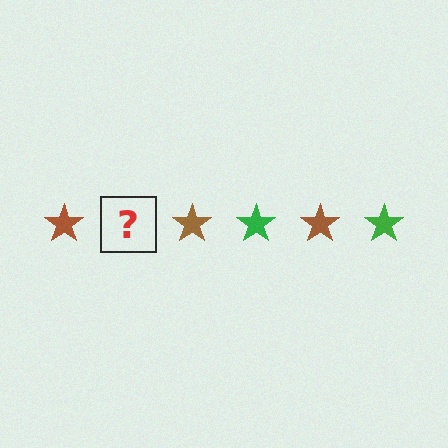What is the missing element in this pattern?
The missing element is a green star.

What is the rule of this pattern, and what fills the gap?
The rule is that the pattern cycles through brown, green stars. The gap should be filled with a green star.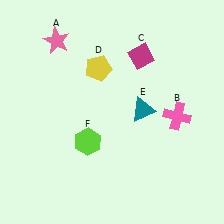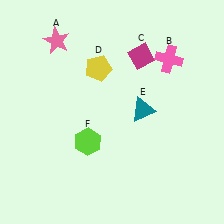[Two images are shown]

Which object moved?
The pink cross (B) moved up.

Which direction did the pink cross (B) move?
The pink cross (B) moved up.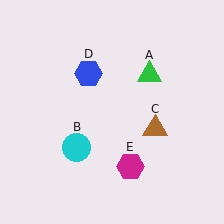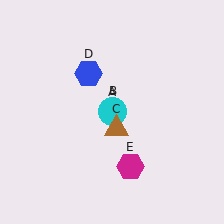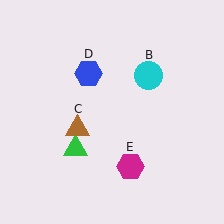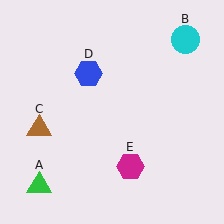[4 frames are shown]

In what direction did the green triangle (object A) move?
The green triangle (object A) moved down and to the left.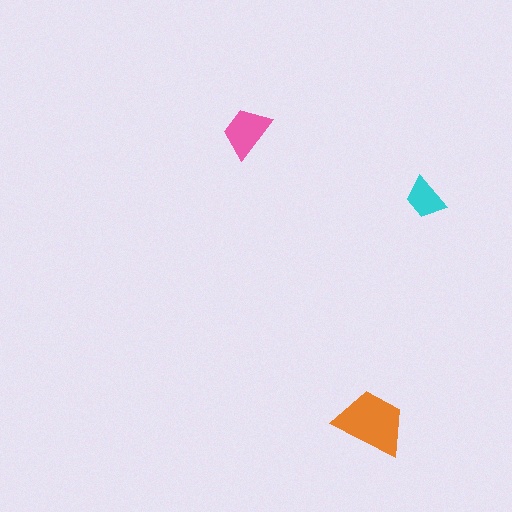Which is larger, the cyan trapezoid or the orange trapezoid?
The orange one.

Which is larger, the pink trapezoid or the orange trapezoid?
The orange one.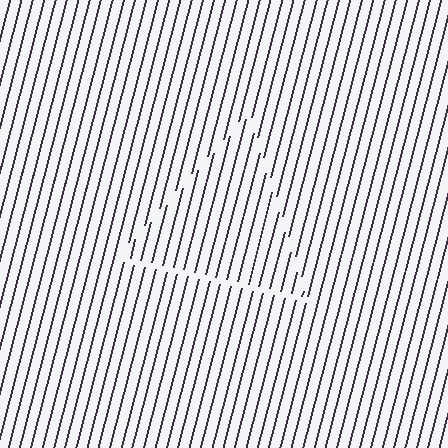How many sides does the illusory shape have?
3 sides — the line-ends trace a triangle.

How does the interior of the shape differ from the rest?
The interior of the shape contains the same grating, shifted by half a period — the contour is defined by the phase discontinuity where line-ends from the inner and outer gratings abut.